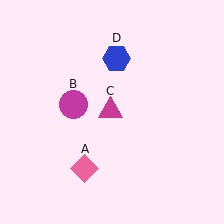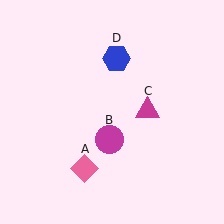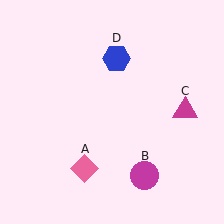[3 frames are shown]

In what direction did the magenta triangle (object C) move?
The magenta triangle (object C) moved right.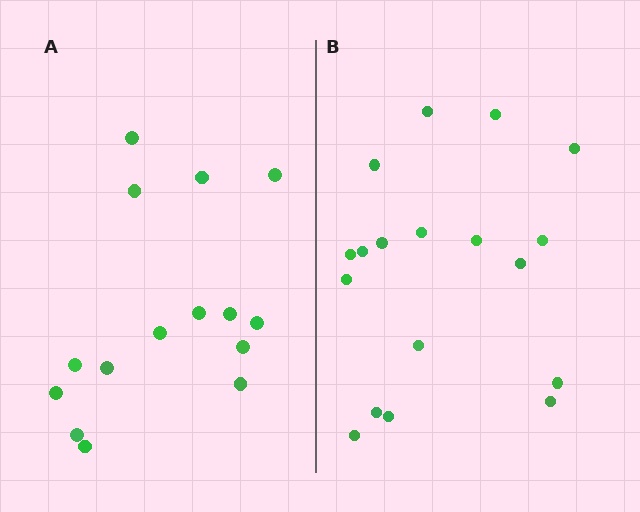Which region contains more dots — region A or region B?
Region B (the right region) has more dots.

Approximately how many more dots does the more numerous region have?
Region B has just a few more — roughly 2 or 3 more dots than region A.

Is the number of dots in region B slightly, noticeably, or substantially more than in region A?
Region B has only slightly more — the two regions are fairly close. The ratio is roughly 1.2 to 1.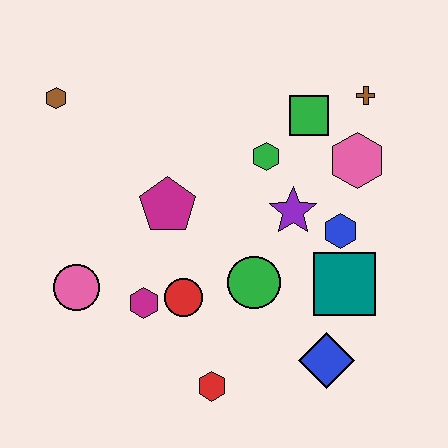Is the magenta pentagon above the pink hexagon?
No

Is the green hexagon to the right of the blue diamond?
No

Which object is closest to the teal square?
The blue hexagon is closest to the teal square.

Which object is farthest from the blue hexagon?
The brown hexagon is farthest from the blue hexagon.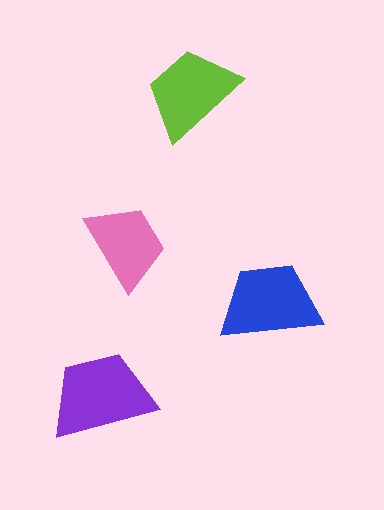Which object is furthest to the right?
The blue trapezoid is rightmost.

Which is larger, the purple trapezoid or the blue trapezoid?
The purple one.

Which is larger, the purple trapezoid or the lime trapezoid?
The purple one.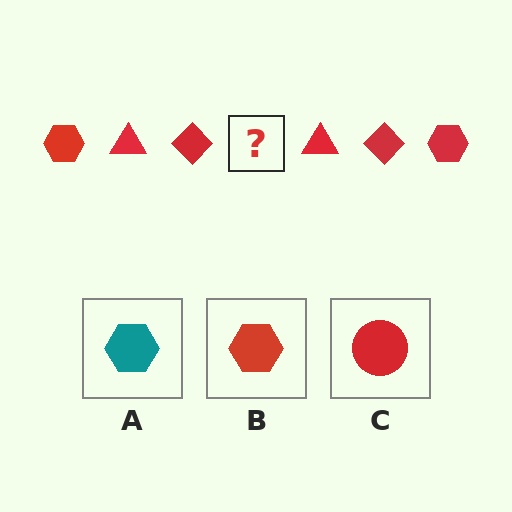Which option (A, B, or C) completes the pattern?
B.